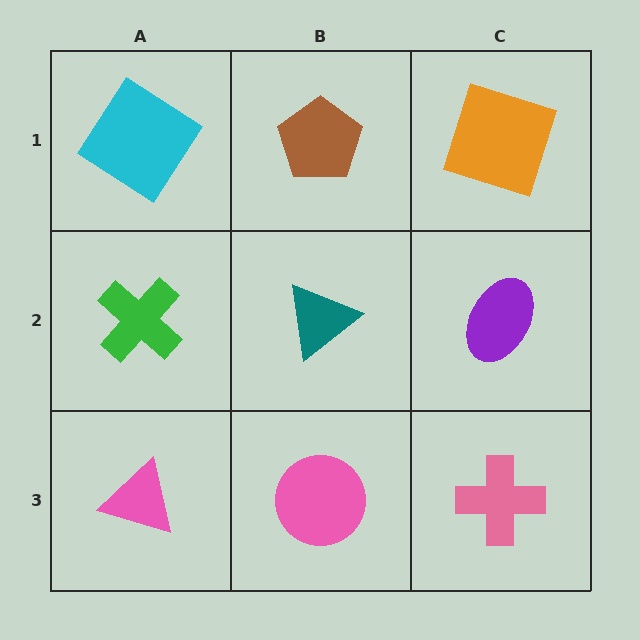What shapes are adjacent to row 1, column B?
A teal triangle (row 2, column B), a cyan diamond (row 1, column A), an orange square (row 1, column C).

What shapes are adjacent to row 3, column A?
A green cross (row 2, column A), a pink circle (row 3, column B).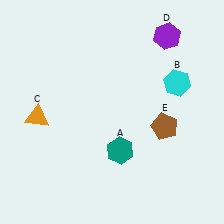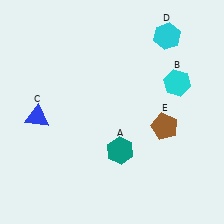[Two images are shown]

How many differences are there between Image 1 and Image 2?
There are 2 differences between the two images.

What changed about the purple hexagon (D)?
In Image 1, D is purple. In Image 2, it changed to cyan.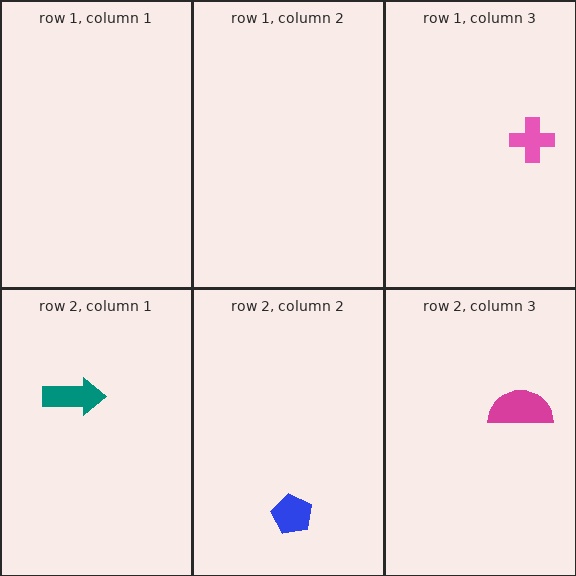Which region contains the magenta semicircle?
The row 2, column 3 region.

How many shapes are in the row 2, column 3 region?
1.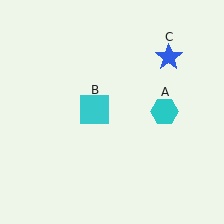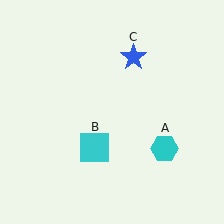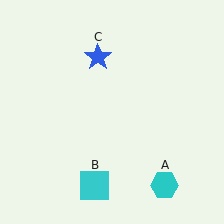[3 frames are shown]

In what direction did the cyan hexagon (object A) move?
The cyan hexagon (object A) moved down.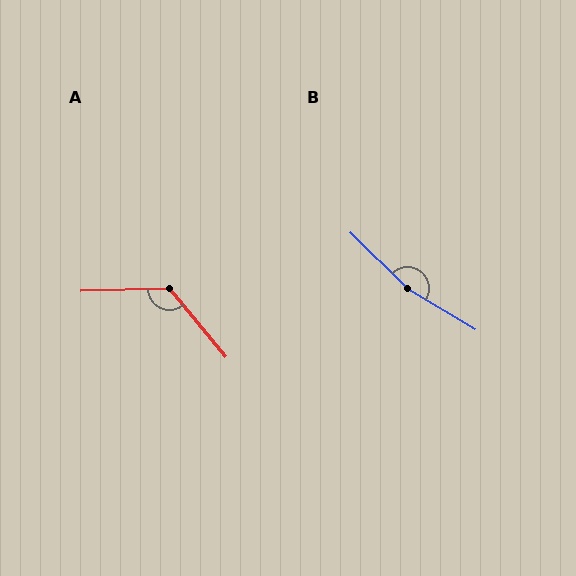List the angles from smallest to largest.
A (128°), B (167°).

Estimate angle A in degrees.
Approximately 128 degrees.